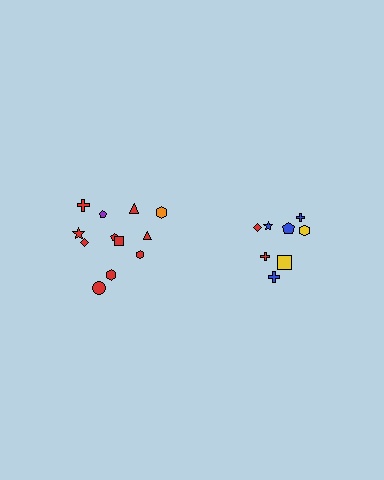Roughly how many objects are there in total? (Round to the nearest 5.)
Roughly 20 objects in total.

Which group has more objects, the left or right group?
The left group.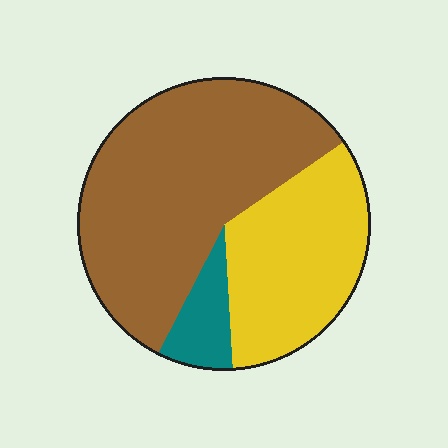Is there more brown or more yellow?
Brown.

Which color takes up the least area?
Teal, at roughly 10%.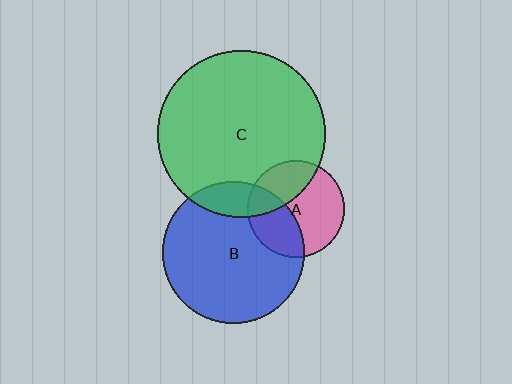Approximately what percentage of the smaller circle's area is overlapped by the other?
Approximately 35%.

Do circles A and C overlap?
Yes.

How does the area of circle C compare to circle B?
Approximately 1.4 times.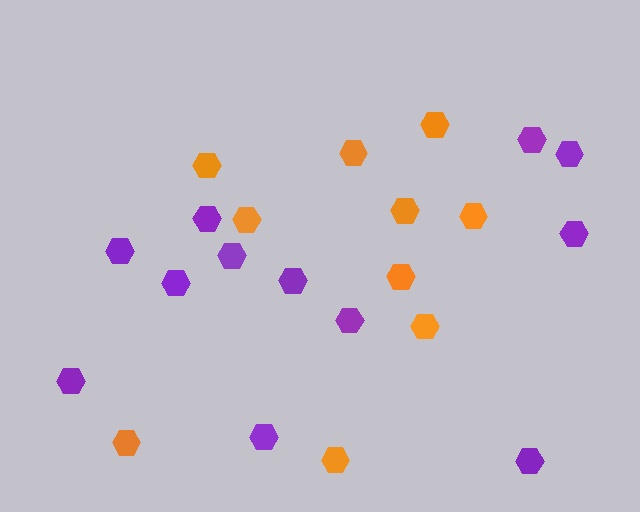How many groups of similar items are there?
There are 2 groups: one group of orange hexagons (10) and one group of purple hexagons (12).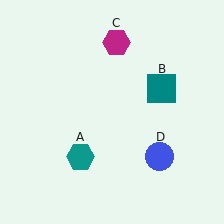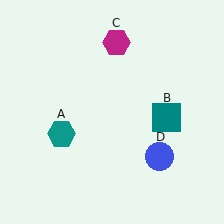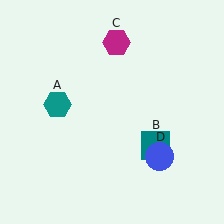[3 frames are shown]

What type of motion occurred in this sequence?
The teal hexagon (object A), teal square (object B) rotated clockwise around the center of the scene.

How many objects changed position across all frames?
2 objects changed position: teal hexagon (object A), teal square (object B).